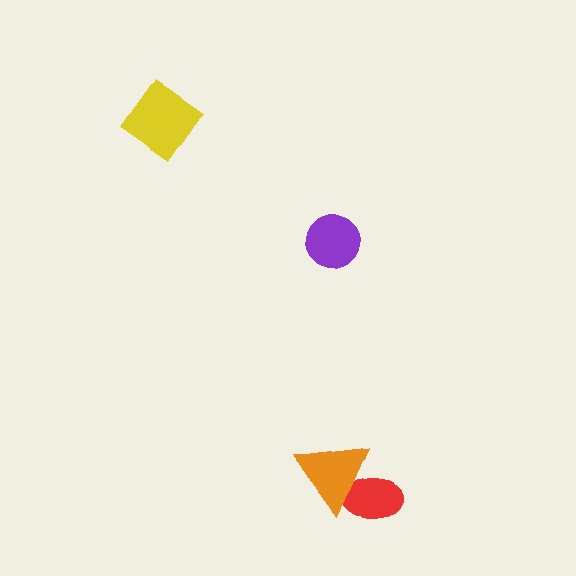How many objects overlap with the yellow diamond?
0 objects overlap with the yellow diamond.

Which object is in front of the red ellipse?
The orange triangle is in front of the red ellipse.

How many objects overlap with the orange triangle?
1 object overlaps with the orange triangle.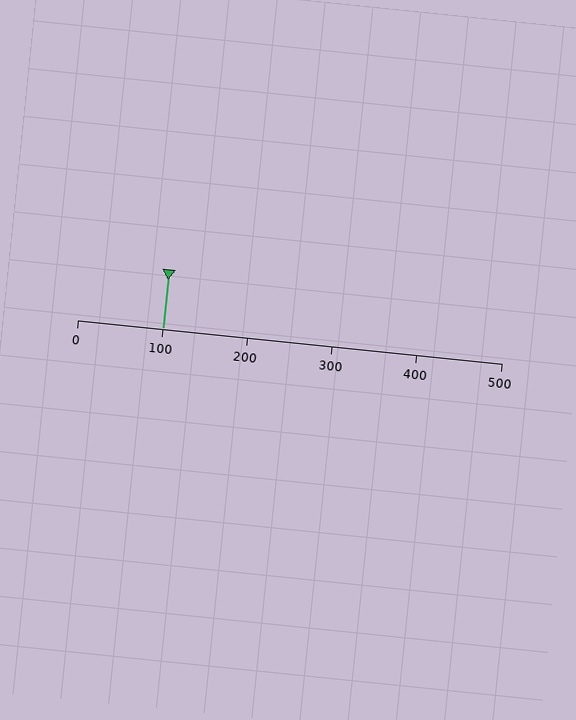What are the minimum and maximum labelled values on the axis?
The axis runs from 0 to 500.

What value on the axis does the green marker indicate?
The marker indicates approximately 100.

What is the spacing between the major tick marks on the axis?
The major ticks are spaced 100 apart.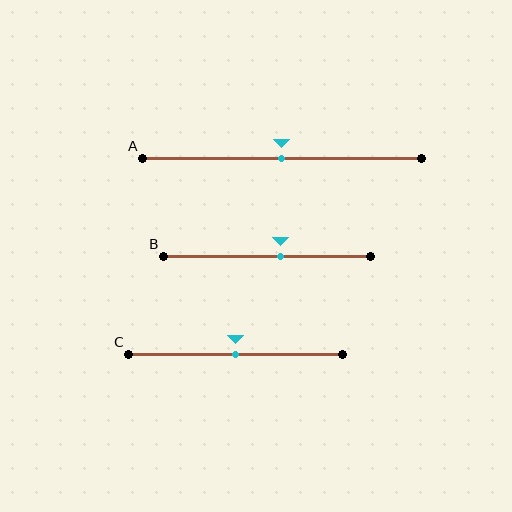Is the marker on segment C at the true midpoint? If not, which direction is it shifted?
Yes, the marker on segment C is at the true midpoint.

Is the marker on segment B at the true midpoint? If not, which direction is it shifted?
No, the marker on segment B is shifted to the right by about 7% of the segment length.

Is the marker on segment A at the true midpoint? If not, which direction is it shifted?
Yes, the marker on segment A is at the true midpoint.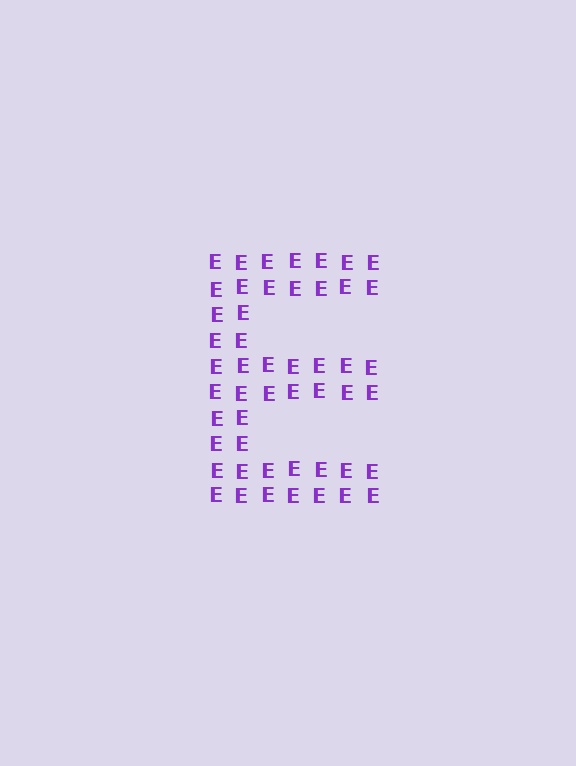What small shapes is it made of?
It is made of small letter E's.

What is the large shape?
The large shape is the letter E.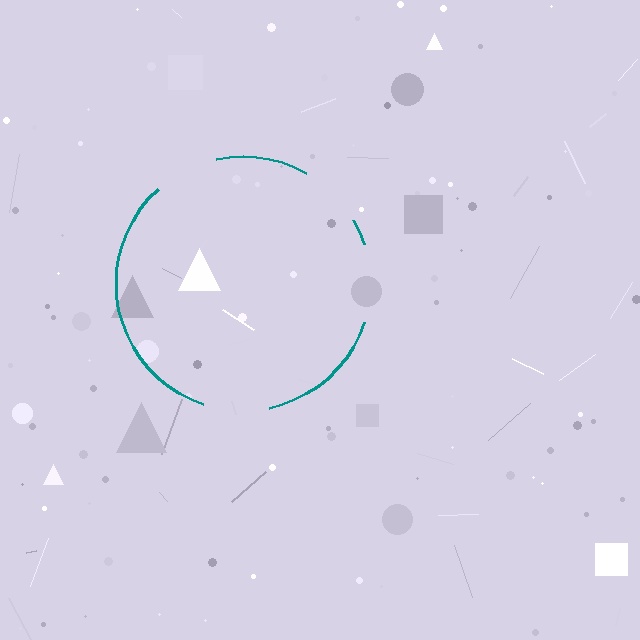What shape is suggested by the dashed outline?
The dashed outline suggests a circle.